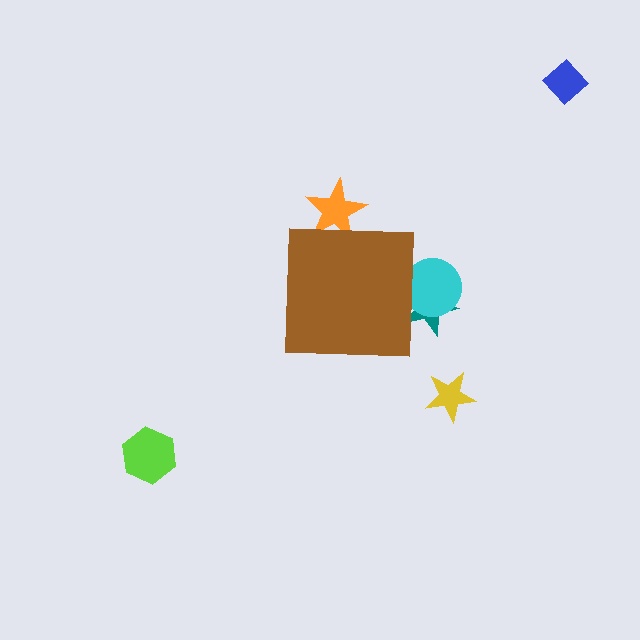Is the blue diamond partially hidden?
No, the blue diamond is fully visible.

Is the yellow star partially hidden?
No, the yellow star is fully visible.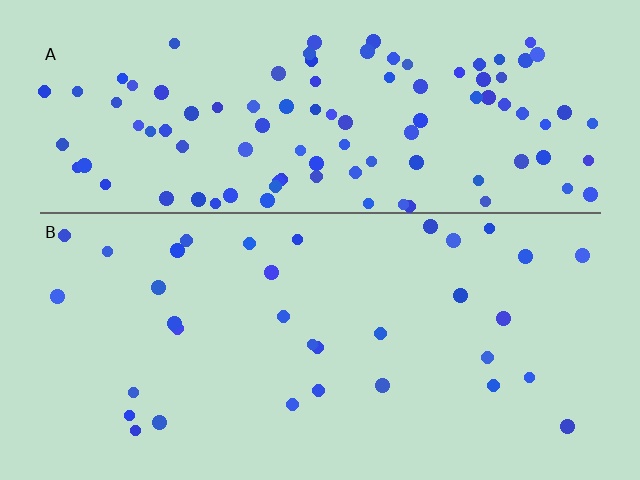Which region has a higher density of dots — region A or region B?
A (the top).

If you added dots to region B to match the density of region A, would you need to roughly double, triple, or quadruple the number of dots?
Approximately triple.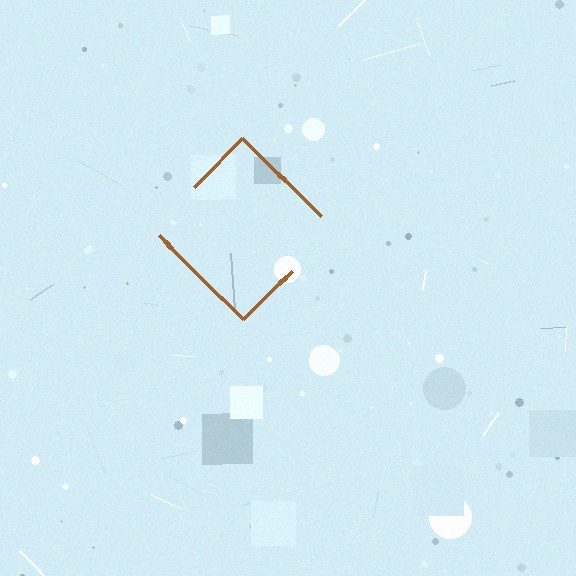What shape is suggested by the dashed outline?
The dashed outline suggests a diamond.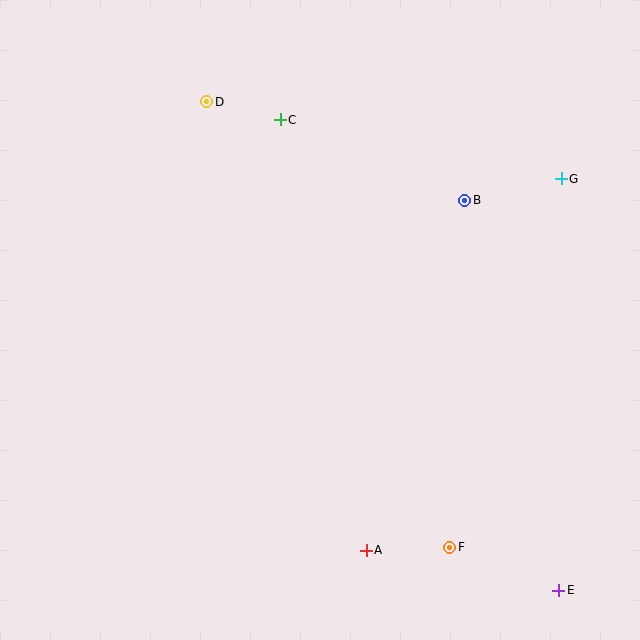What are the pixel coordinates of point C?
Point C is at (280, 120).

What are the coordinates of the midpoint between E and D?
The midpoint between E and D is at (383, 346).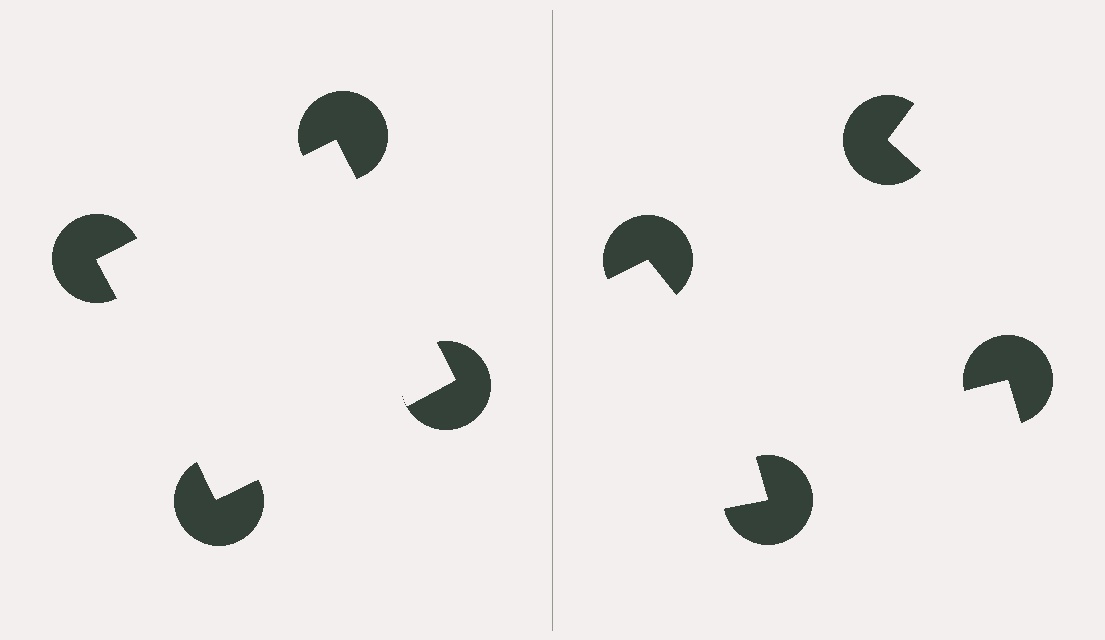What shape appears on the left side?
An illusory square.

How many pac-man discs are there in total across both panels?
8 — 4 on each side.